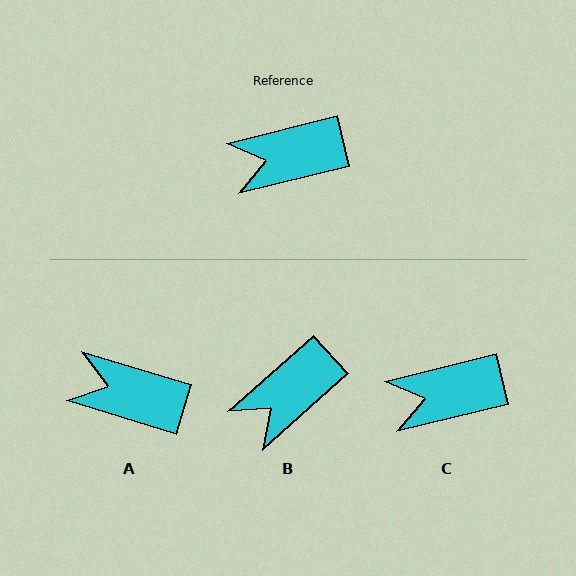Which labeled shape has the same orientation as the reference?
C.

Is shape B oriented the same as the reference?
No, it is off by about 28 degrees.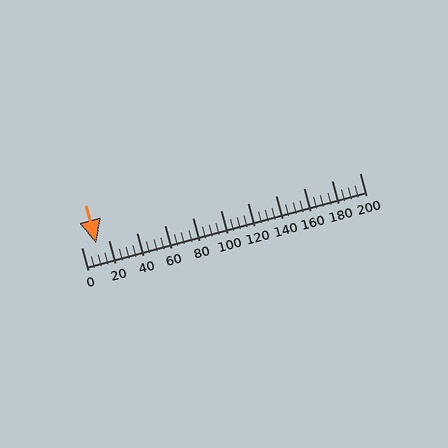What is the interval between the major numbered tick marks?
The major tick marks are spaced 20 units apart.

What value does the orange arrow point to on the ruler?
The orange arrow points to approximately 10.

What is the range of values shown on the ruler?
The ruler shows values from 0 to 200.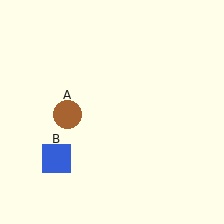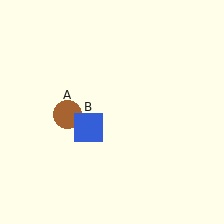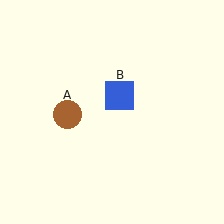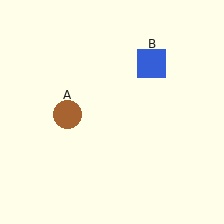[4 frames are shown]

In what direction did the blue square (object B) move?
The blue square (object B) moved up and to the right.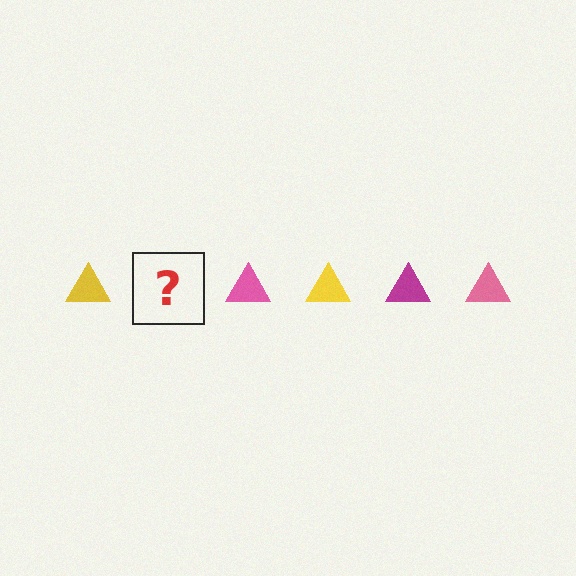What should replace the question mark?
The question mark should be replaced with a magenta triangle.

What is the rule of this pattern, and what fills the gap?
The rule is that the pattern cycles through yellow, magenta, pink triangles. The gap should be filled with a magenta triangle.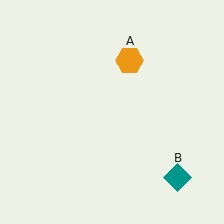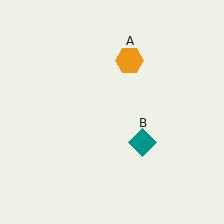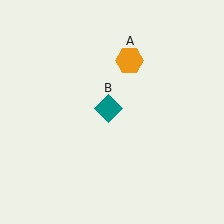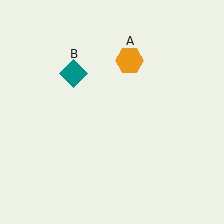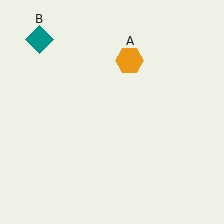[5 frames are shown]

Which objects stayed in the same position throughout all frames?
Orange hexagon (object A) remained stationary.